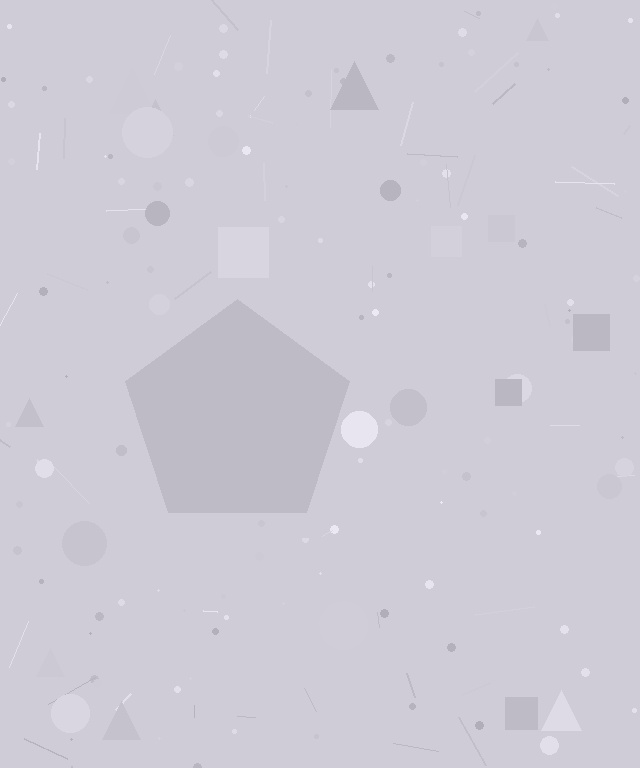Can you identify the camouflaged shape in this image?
The camouflaged shape is a pentagon.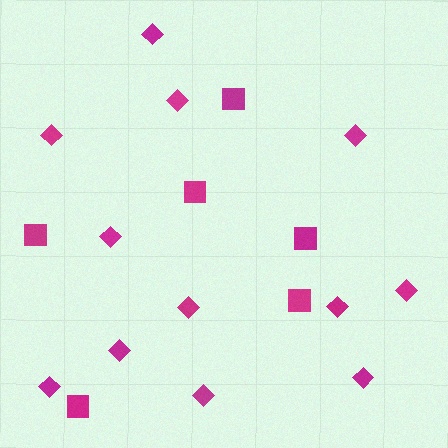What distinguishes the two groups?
There are 2 groups: one group of diamonds (12) and one group of squares (6).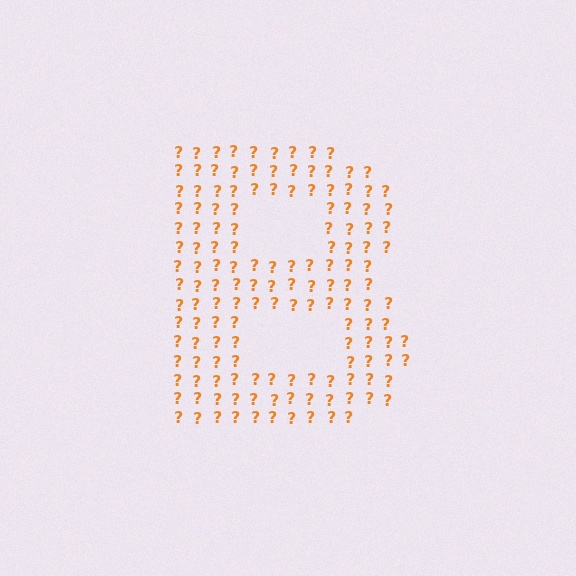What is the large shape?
The large shape is the letter B.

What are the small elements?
The small elements are question marks.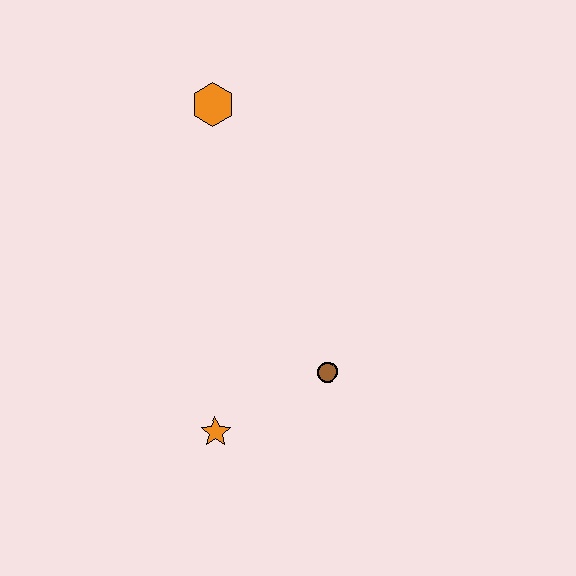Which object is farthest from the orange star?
The orange hexagon is farthest from the orange star.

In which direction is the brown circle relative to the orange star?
The brown circle is to the right of the orange star.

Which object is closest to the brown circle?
The orange star is closest to the brown circle.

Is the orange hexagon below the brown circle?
No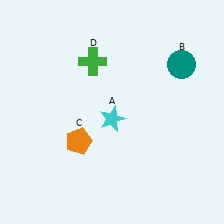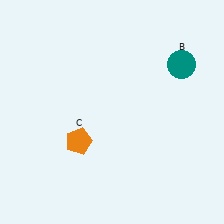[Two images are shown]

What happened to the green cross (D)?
The green cross (D) was removed in Image 2. It was in the top-left area of Image 1.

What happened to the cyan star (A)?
The cyan star (A) was removed in Image 2. It was in the bottom-right area of Image 1.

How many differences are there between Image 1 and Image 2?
There are 2 differences between the two images.